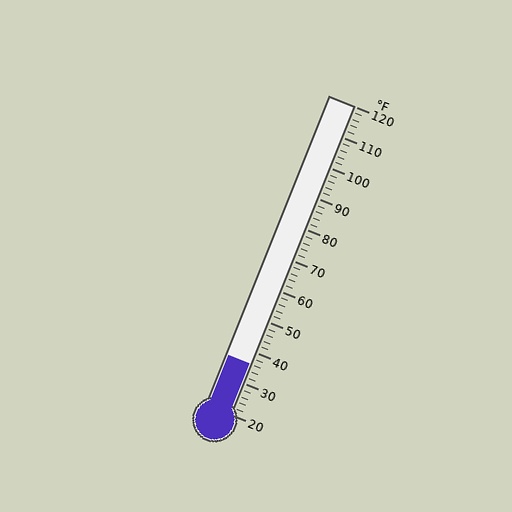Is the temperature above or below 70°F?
The temperature is below 70°F.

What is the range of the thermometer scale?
The thermometer scale ranges from 20°F to 120°F.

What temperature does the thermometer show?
The thermometer shows approximately 36°F.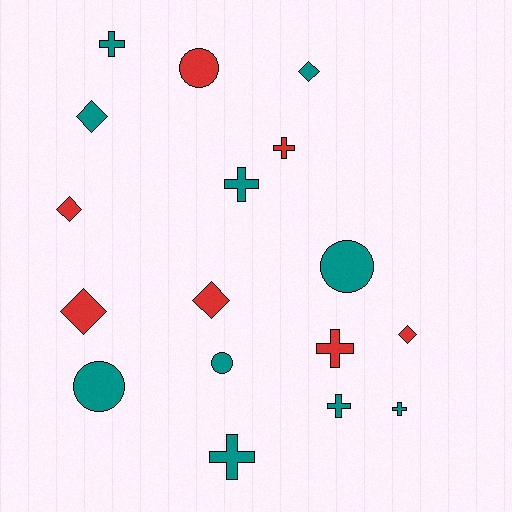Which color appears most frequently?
Teal, with 10 objects.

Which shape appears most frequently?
Cross, with 7 objects.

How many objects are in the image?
There are 17 objects.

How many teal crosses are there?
There are 5 teal crosses.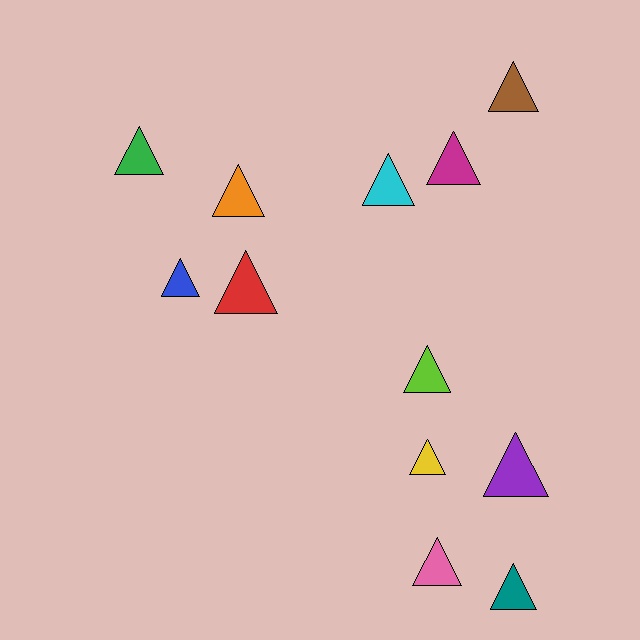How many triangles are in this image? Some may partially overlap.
There are 12 triangles.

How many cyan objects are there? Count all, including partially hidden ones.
There is 1 cyan object.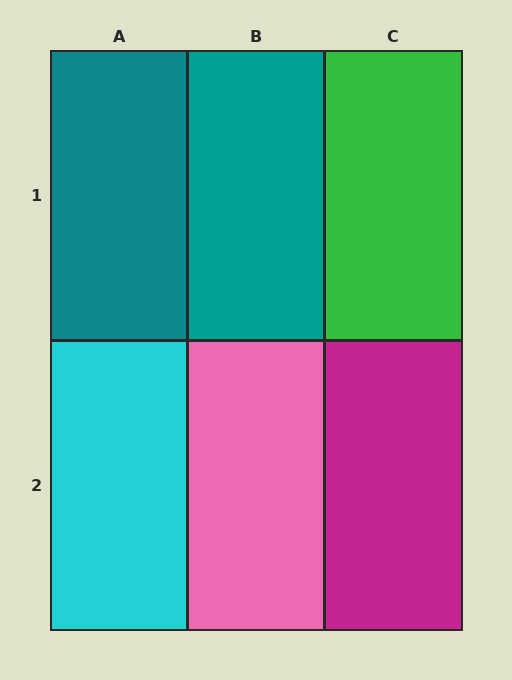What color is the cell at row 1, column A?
Teal.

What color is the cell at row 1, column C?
Green.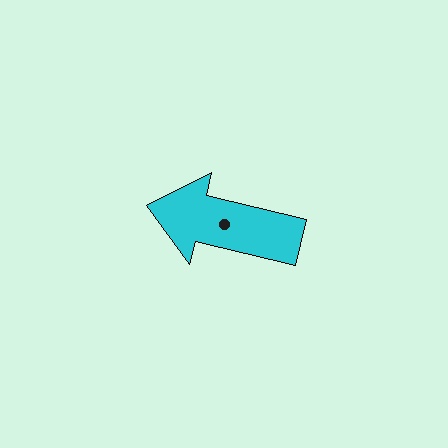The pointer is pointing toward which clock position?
Roughly 9 o'clock.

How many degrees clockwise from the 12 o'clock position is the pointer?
Approximately 283 degrees.